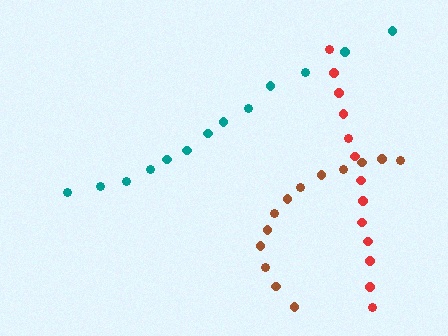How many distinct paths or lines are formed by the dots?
There are 3 distinct paths.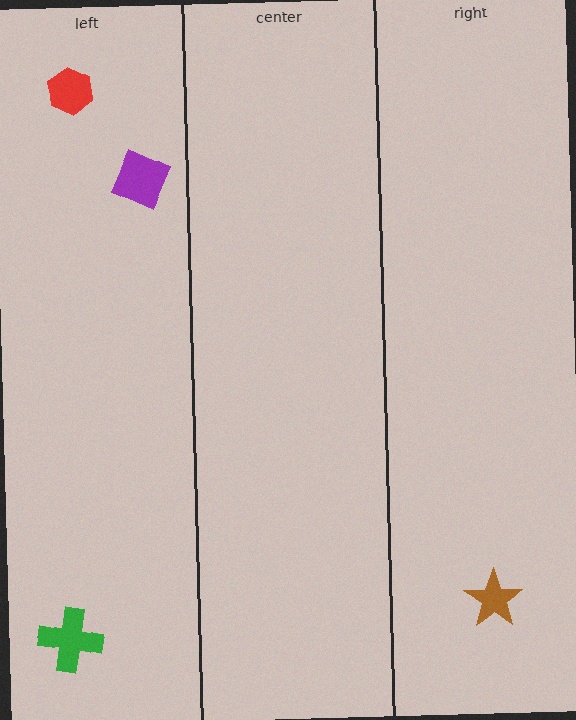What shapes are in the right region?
The brown star.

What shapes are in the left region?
The green cross, the purple square, the red hexagon.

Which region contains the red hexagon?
The left region.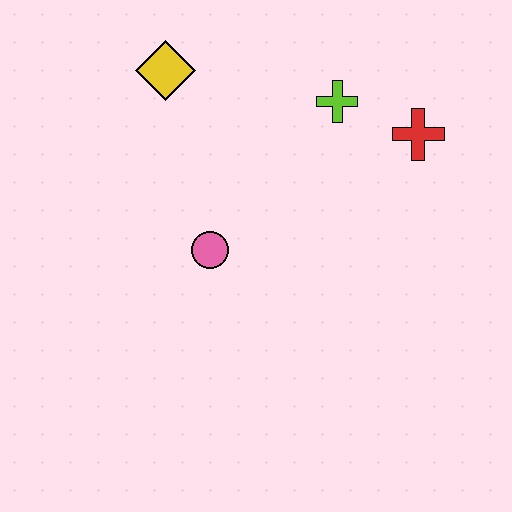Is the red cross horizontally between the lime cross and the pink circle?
No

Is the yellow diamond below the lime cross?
No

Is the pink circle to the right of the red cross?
No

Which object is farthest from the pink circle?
The red cross is farthest from the pink circle.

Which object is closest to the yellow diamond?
The lime cross is closest to the yellow diamond.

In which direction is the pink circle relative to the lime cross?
The pink circle is below the lime cross.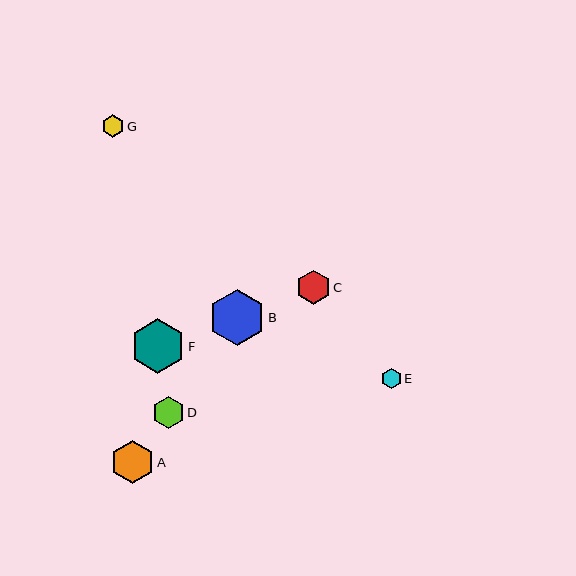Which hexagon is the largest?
Hexagon B is the largest with a size of approximately 56 pixels.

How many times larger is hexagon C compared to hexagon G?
Hexagon C is approximately 1.5 times the size of hexagon G.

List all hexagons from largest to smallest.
From largest to smallest: B, F, A, C, D, G, E.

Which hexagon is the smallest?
Hexagon E is the smallest with a size of approximately 21 pixels.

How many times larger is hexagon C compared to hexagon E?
Hexagon C is approximately 1.7 times the size of hexagon E.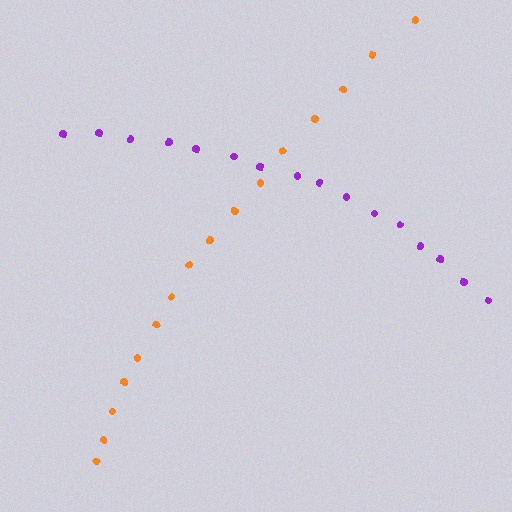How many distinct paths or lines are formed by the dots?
There are 2 distinct paths.